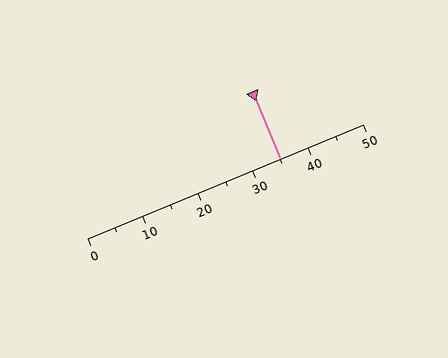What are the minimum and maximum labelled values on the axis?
The axis runs from 0 to 50.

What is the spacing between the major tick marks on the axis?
The major ticks are spaced 10 apart.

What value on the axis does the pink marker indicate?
The marker indicates approximately 35.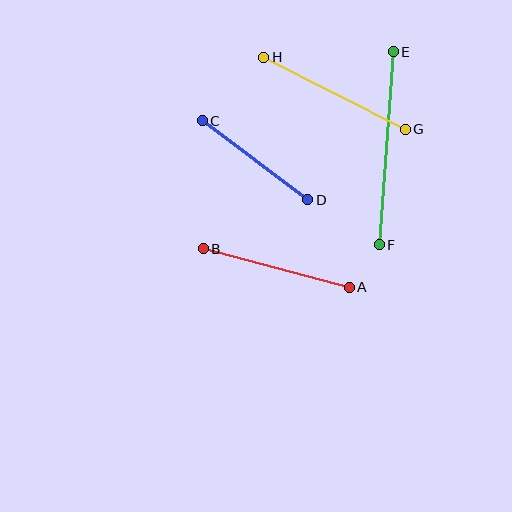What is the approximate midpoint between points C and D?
The midpoint is at approximately (255, 160) pixels.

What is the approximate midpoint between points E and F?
The midpoint is at approximately (386, 148) pixels.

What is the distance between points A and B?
The distance is approximately 151 pixels.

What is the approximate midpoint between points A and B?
The midpoint is at approximately (276, 268) pixels.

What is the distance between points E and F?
The distance is approximately 193 pixels.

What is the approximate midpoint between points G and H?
The midpoint is at approximately (335, 93) pixels.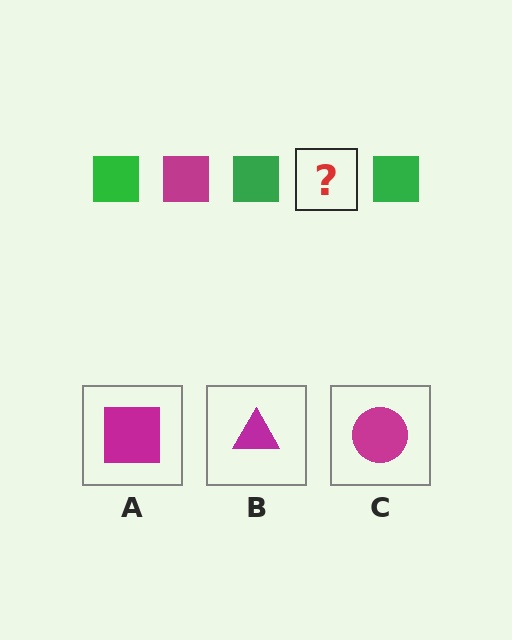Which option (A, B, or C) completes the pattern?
A.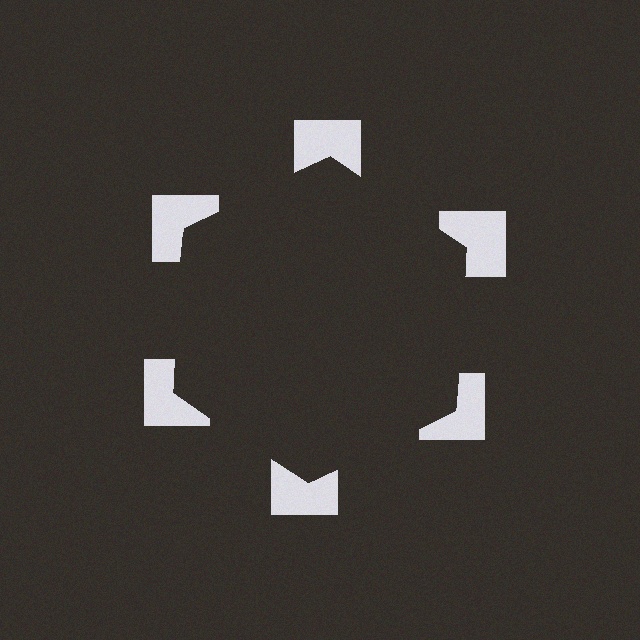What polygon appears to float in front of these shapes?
An illusory hexagon — its edges are inferred from the aligned wedge cuts in the notched squares, not physically drawn.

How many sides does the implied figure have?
6 sides.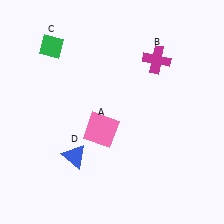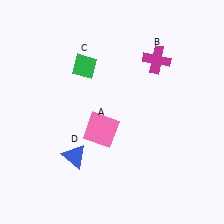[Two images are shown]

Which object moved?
The green diamond (C) moved right.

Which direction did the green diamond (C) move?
The green diamond (C) moved right.